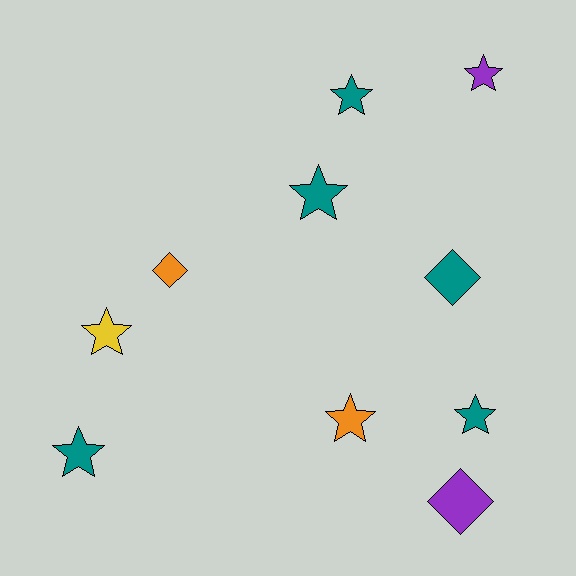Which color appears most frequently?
Teal, with 5 objects.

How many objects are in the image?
There are 10 objects.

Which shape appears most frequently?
Star, with 7 objects.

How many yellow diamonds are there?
There are no yellow diamonds.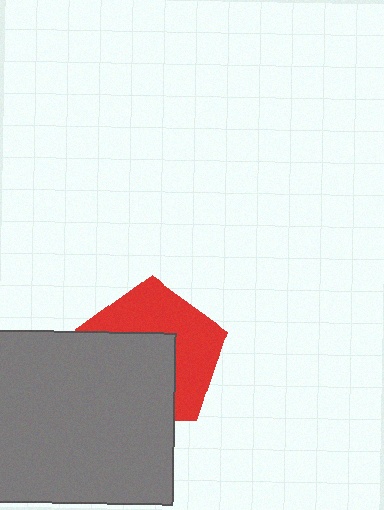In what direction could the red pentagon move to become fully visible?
The red pentagon could move toward the upper-right. That would shift it out from behind the gray rectangle entirely.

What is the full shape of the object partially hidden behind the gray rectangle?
The partially hidden object is a red pentagon.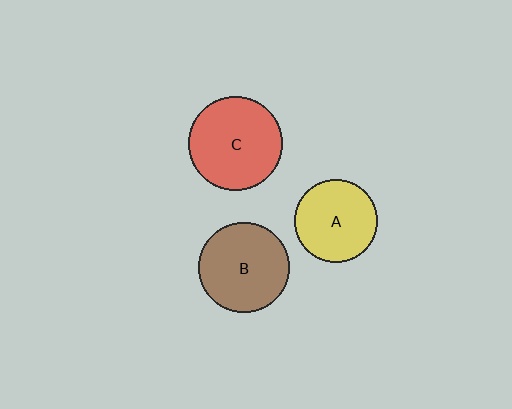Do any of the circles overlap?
No, none of the circles overlap.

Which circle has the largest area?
Circle C (red).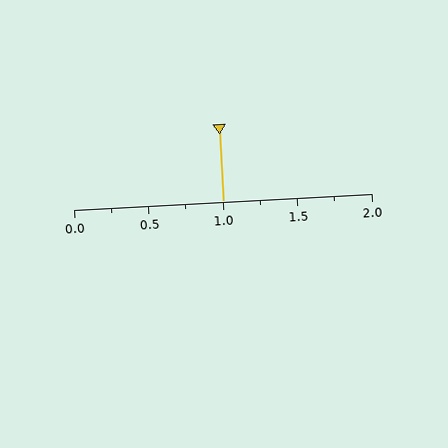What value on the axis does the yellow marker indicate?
The marker indicates approximately 1.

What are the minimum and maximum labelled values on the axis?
The axis runs from 0.0 to 2.0.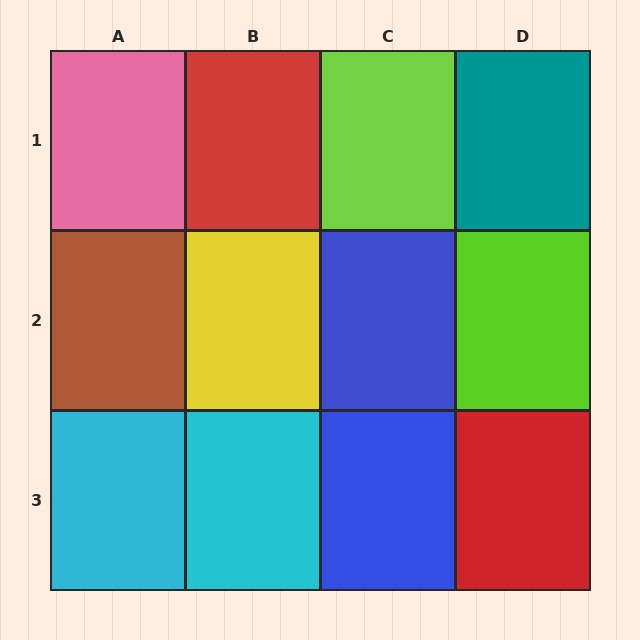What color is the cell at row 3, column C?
Blue.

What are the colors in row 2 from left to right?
Brown, yellow, blue, lime.